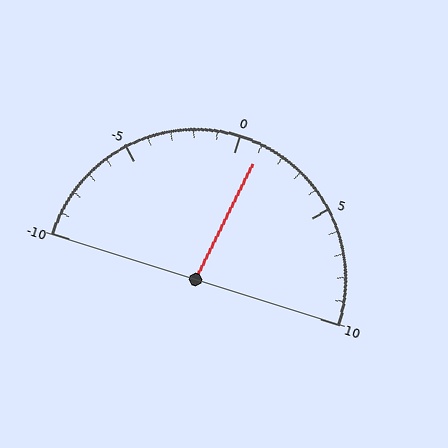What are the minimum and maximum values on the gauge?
The gauge ranges from -10 to 10.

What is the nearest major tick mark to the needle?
The nearest major tick mark is 0.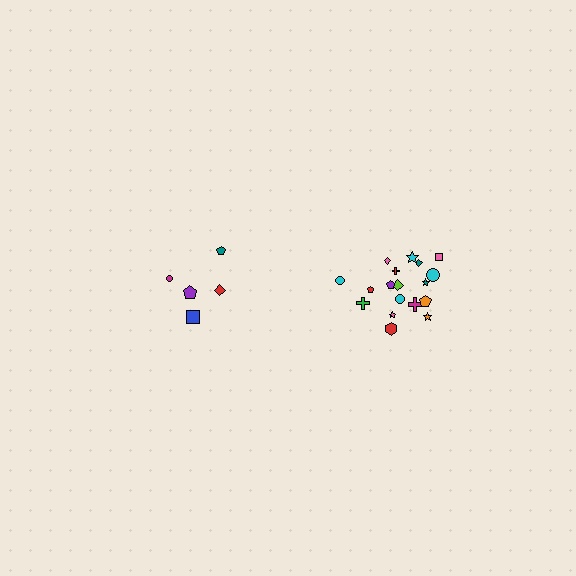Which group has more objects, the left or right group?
The right group.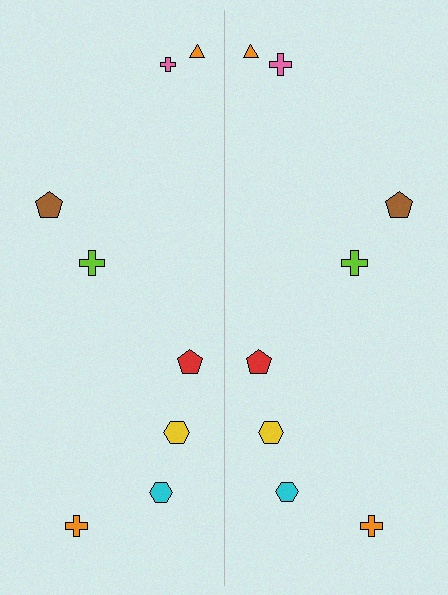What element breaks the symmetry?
The pink cross on the right side has a different size than its mirror counterpart.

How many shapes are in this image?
There are 16 shapes in this image.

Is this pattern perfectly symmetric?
No, the pattern is not perfectly symmetric. The pink cross on the right side has a different size than its mirror counterpart.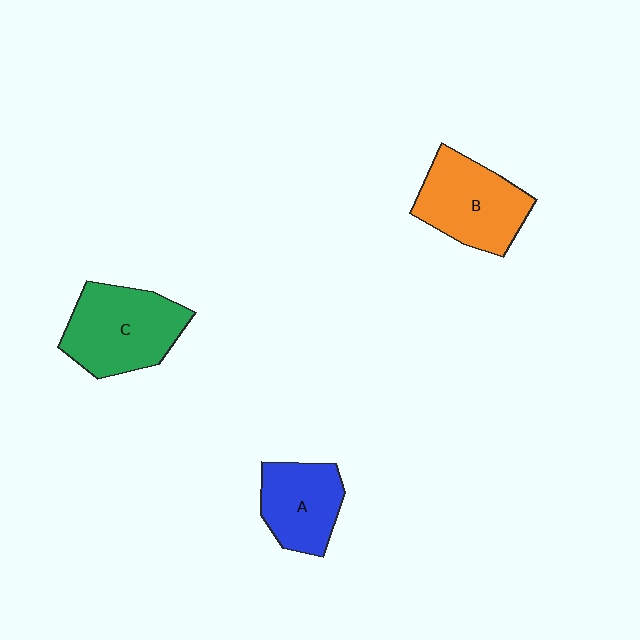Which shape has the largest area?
Shape C (green).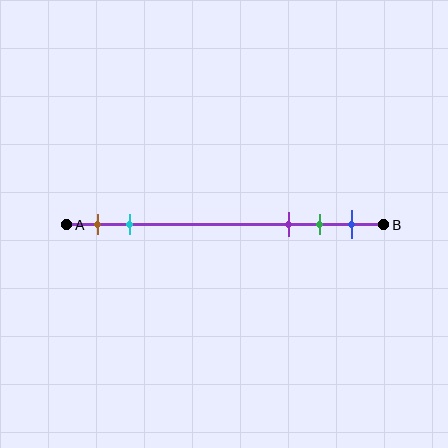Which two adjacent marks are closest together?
The green and blue marks are the closest adjacent pair.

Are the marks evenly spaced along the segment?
No, the marks are not evenly spaced.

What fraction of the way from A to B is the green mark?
The green mark is approximately 80% (0.8) of the way from A to B.